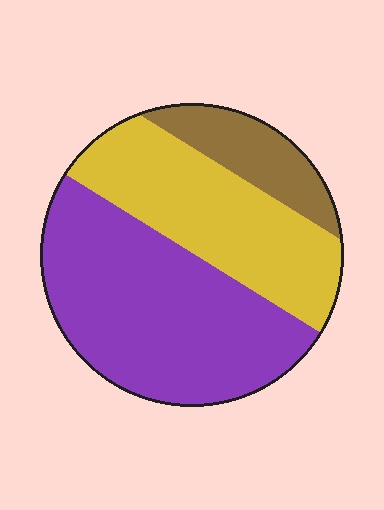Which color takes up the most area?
Purple, at roughly 50%.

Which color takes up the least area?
Brown, at roughly 15%.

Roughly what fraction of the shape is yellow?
Yellow covers roughly 35% of the shape.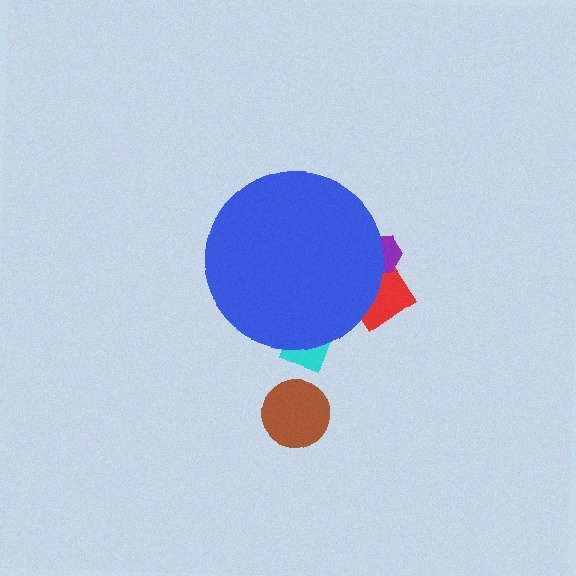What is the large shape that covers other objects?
A blue circle.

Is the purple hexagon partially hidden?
Yes, the purple hexagon is partially hidden behind the blue circle.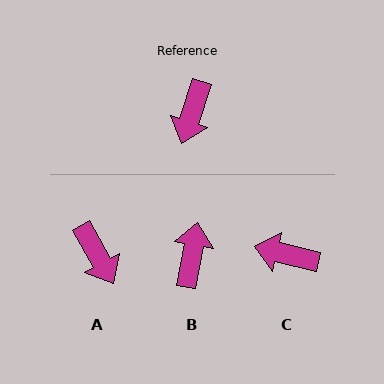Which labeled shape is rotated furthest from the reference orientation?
B, about 172 degrees away.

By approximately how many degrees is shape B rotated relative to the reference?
Approximately 172 degrees clockwise.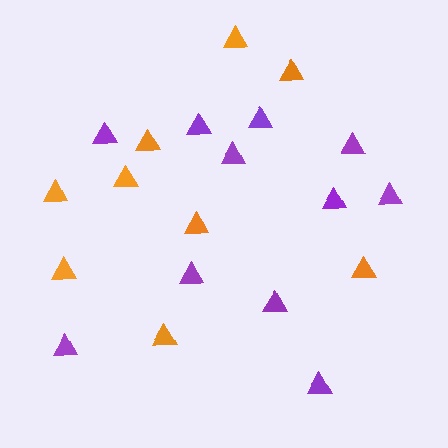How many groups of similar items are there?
There are 2 groups: one group of orange triangles (9) and one group of purple triangles (11).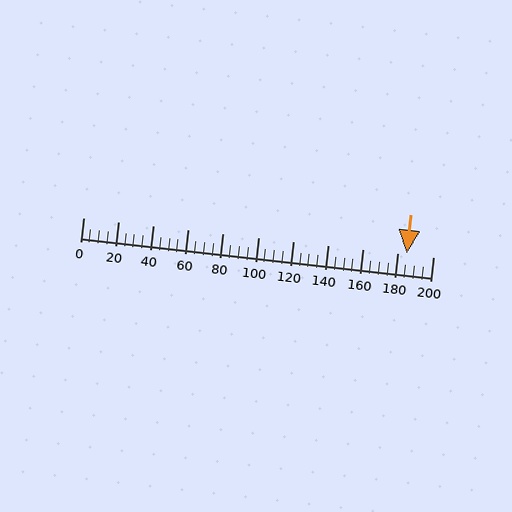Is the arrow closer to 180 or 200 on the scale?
The arrow is closer to 180.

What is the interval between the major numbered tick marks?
The major tick marks are spaced 20 units apart.